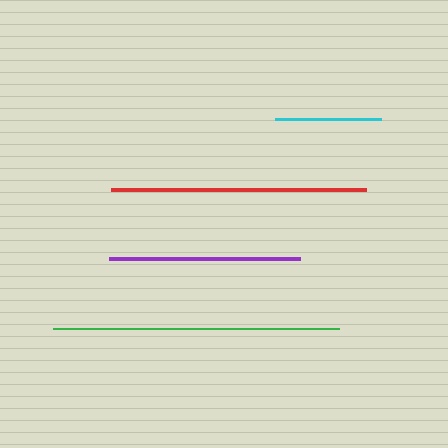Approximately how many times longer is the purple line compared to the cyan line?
The purple line is approximately 1.8 times the length of the cyan line.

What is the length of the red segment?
The red segment is approximately 254 pixels long.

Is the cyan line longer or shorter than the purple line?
The purple line is longer than the cyan line.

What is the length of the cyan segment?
The cyan segment is approximately 105 pixels long.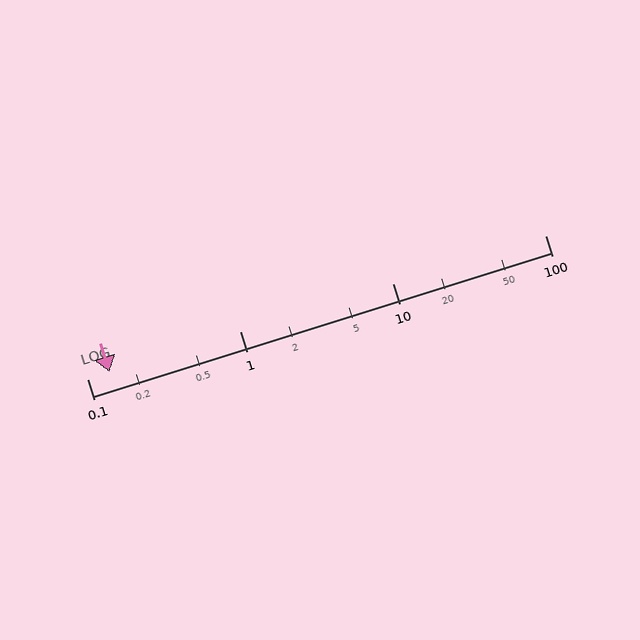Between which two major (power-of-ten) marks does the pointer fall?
The pointer is between 0.1 and 1.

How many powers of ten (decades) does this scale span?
The scale spans 3 decades, from 0.1 to 100.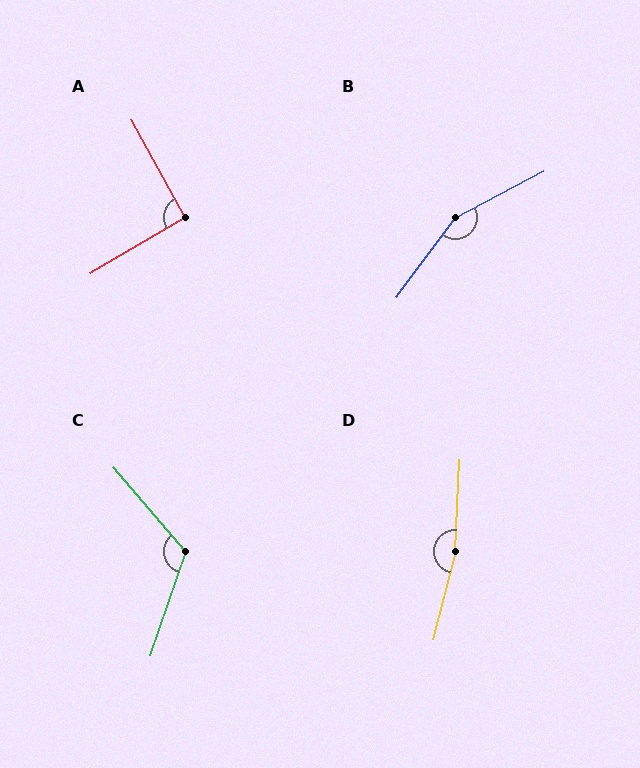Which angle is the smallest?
A, at approximately 92 degrees.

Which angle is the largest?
D, at approximately 168 degrees.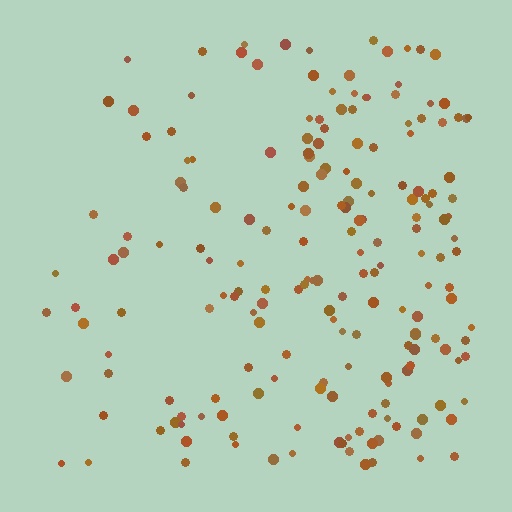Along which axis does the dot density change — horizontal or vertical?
Horizontal.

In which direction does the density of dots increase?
From left to right, with the right side densest.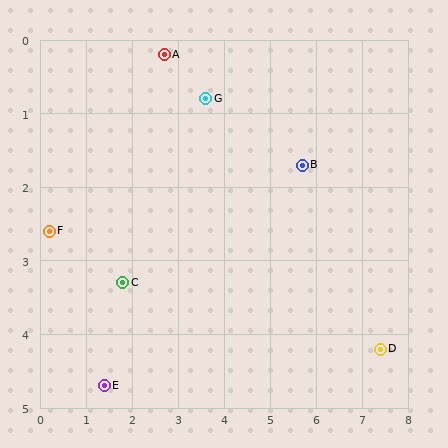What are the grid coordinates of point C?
Point C is at approximately (1.8, 3.3).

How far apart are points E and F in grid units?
Points E and F are about 2.4 grid units apart.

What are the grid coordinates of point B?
Point B is at approximately (5.7, 1.7).